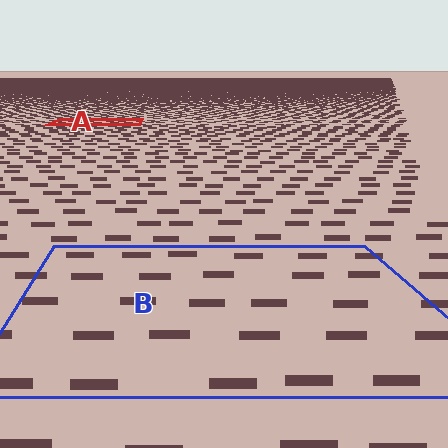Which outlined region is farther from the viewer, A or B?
Region A is farther from the viewer — the texture elements inside it appear smaller and more densely packed.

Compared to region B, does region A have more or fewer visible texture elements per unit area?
Region A has more texture elements per unit area — they are packed more densely because it is farther away.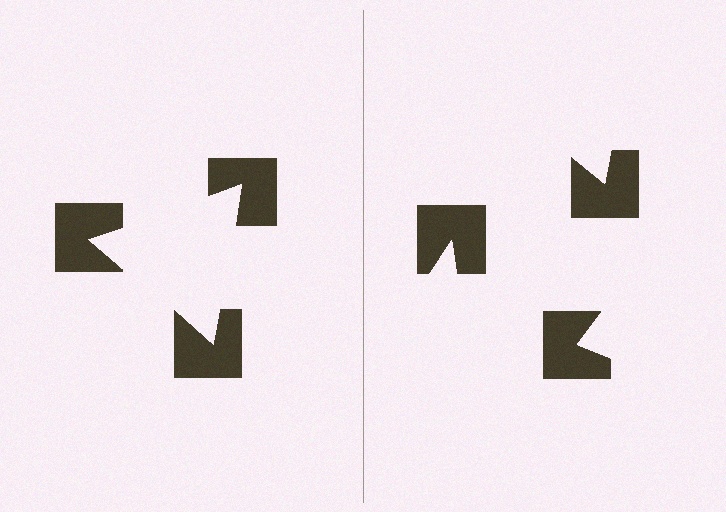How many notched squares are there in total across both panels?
6 — 3 on each side.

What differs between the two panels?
The notched squares are positioned identically on both sides; only the wedge orientations differ. On the left they align to a triangle; on the right they are misaligned.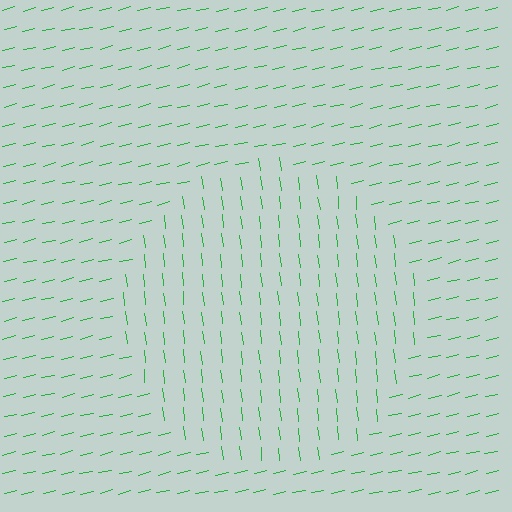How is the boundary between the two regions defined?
The boundary is defined purely by a change in line orientation (approximately 83 degrees difference). All lines are the same color and thickness.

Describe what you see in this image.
The image is filled with small green line segments. A circle region in the image has lines oriented differently from the surrounding lines, creating a visible texture boundary.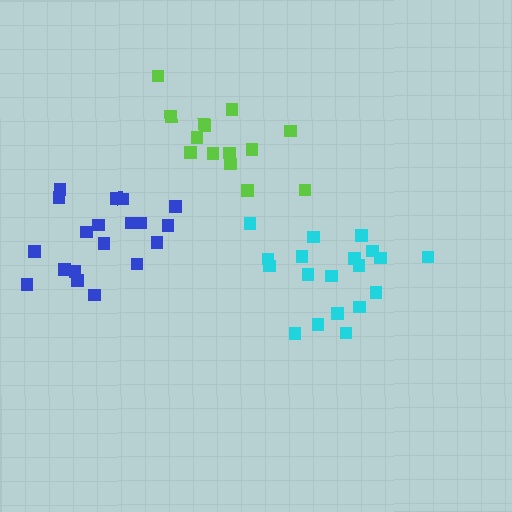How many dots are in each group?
Group 1: 19 dots, Group 2: 14 dots, Group 3: 19 dots (52 total).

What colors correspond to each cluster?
The clusters are colored: cyan, lime, blue.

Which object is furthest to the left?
The blue cluster is leftmost.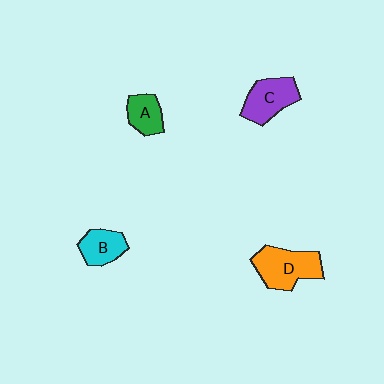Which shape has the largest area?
Shape D (orange).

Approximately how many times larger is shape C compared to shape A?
Approximately 1.5 times.